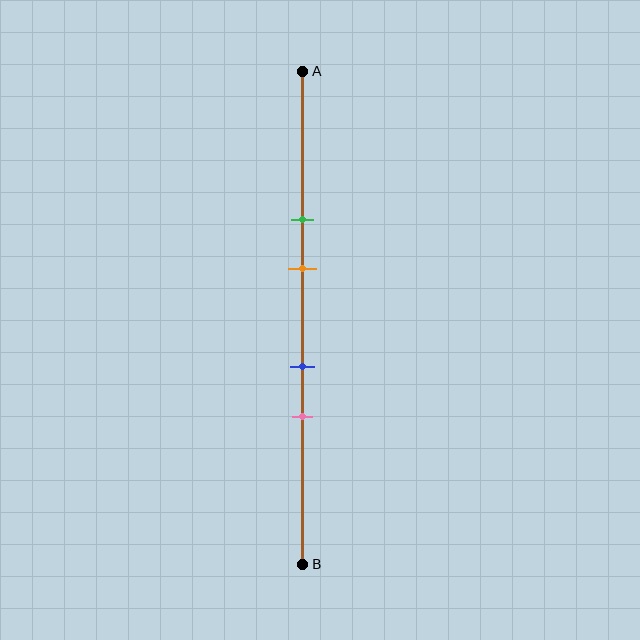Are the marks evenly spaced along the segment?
No, the marks are not evenly spaced.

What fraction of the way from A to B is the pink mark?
The pink mark is approximately 70% (0.7) of the way from A to B.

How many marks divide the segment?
There are 4 marks dividing the segment.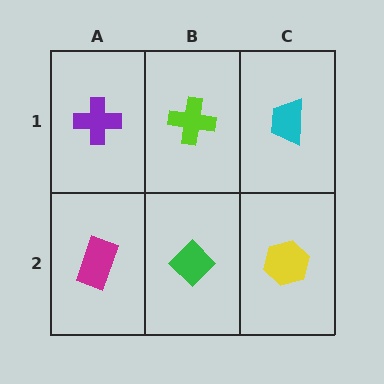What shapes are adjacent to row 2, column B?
A lime cross (row 1, column B), a magenta rectangle (row 2, column A), a yellow hexagon (row 2, column C).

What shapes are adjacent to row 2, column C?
A cyan trapezoid (row 1, column C), a green diamond (row 2, column B).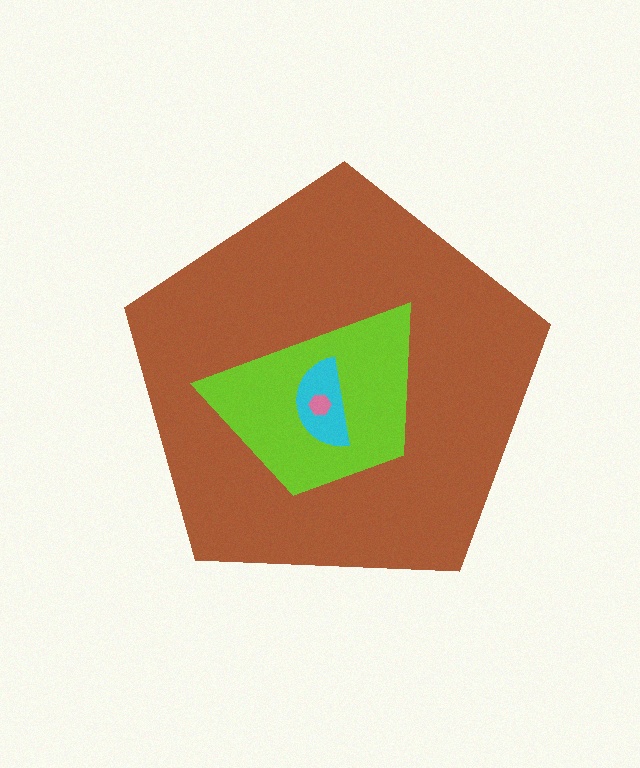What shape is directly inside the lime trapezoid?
The cyan semicircle.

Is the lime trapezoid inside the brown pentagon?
Yes.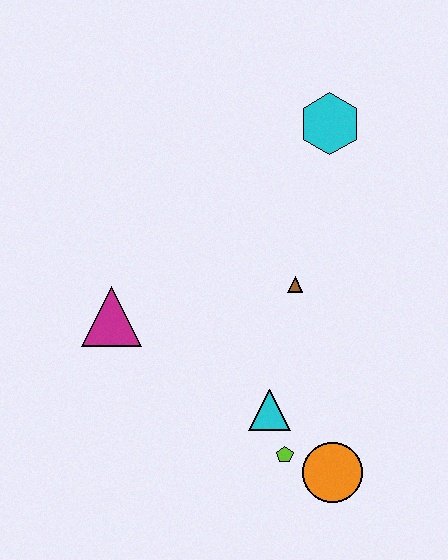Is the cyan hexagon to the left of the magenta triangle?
No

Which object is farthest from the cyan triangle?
The cyan hexagon is farthest from the cyan triangle.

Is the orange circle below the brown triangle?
Yes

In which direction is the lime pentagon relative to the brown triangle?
The lime pentagon is below the brown triangle.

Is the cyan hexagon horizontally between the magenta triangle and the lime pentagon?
No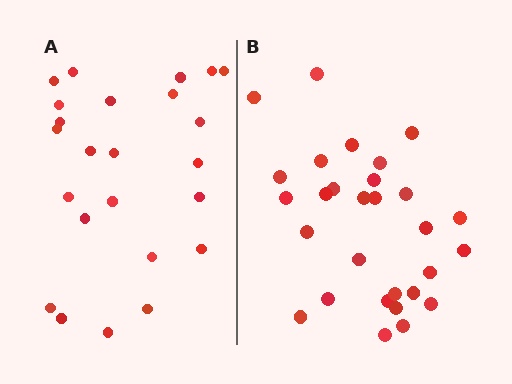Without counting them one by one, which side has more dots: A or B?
Region B (the right region) has more dots.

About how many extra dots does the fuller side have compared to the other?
Region B has about 5 more dots than region A.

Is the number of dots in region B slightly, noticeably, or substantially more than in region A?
Region B has only slightly more — the two regions are fairly close. The ratio is roughly 1.2 to 1.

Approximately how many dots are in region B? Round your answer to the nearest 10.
About 30 dots. (The exact count is 29, which rounds to 30.)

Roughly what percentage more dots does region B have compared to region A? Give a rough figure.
About 20% more.